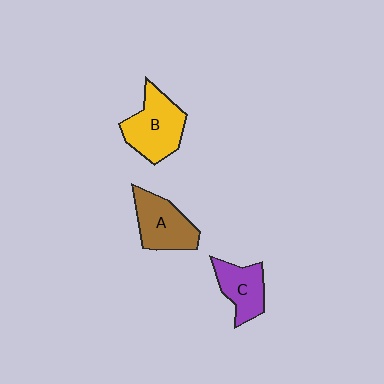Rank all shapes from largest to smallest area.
From largest to smallest: B (yellow), A (brown), C (purple).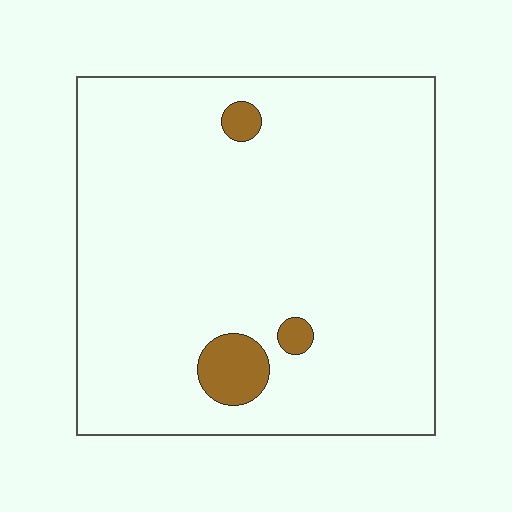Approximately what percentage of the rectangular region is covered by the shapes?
Approximately 5%.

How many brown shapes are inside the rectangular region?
3.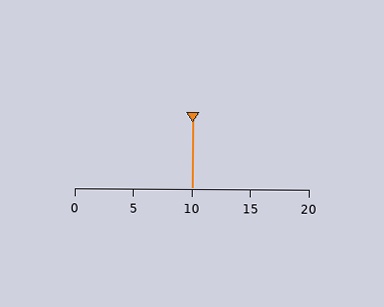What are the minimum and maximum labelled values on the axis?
The axis runs from 0 to 20.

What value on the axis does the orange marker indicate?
The marker indicates approximately 10.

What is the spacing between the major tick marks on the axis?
The major ticks are spaced 5 apart.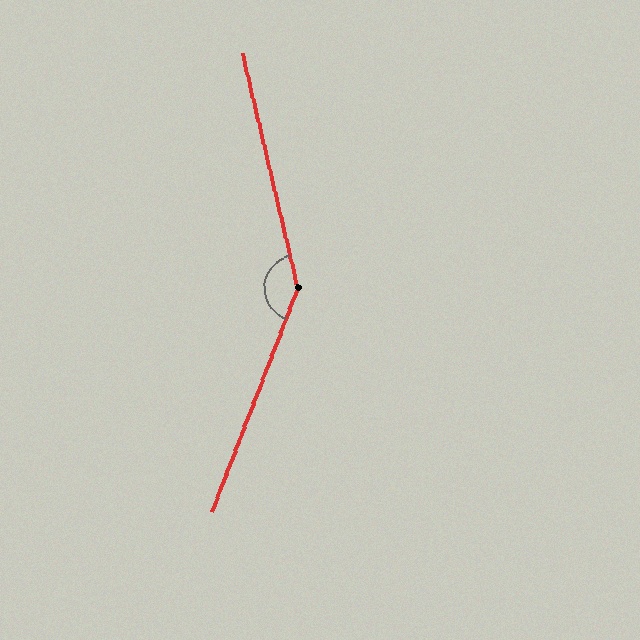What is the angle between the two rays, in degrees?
Approximately 146 degrees.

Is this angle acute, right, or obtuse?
It is obtuse.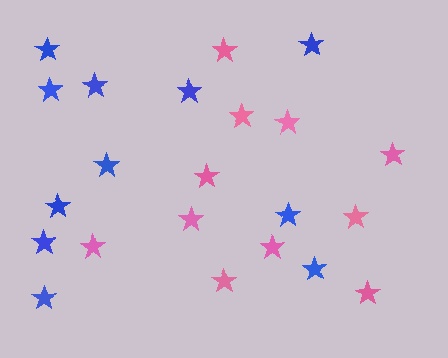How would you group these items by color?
There are 2 groups: one group of pink stars (11) and one group of blue stars (11).